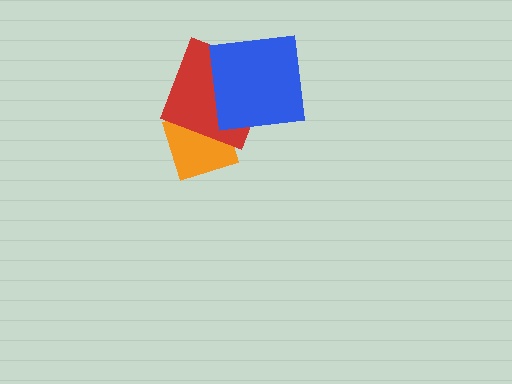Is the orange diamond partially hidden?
Yes, it is partially covered by another shape.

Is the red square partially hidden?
Yes, it is partially covered by another shape.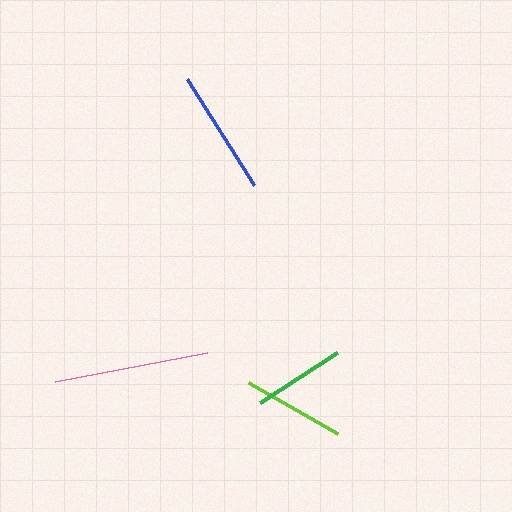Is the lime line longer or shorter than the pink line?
The pink line is longer than the lime line.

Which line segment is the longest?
The pink line is the longest at approximately 155 pixels.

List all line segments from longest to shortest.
From longest to shortest: pink, blue, lime, green.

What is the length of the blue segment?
The blue segment is approximately 125 pixels long.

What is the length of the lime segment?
The lime segment is approximately 102 pixels long.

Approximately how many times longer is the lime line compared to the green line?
The lime line is approximately 1.1 times the length of the green line.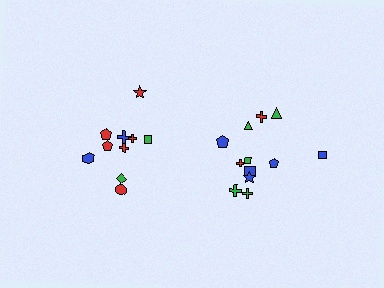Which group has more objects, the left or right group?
The right group.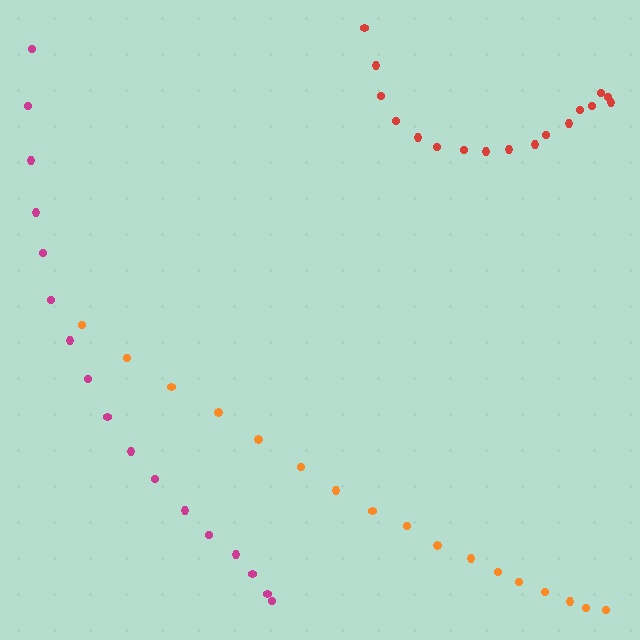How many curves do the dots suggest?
There are 3 distinct paths.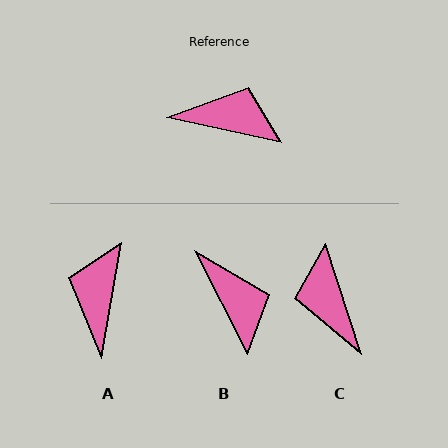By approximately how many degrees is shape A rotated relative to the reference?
Approximately 92 degrees counter-clockwise.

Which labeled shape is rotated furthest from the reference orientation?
C, about 120 degrees away.